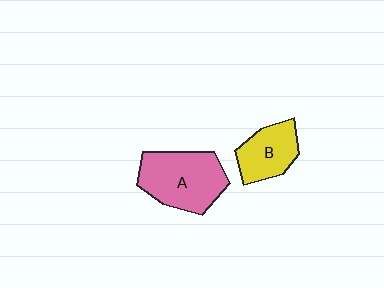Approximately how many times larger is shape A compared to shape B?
Approximately 1.6 times.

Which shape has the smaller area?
Shape B (yellow).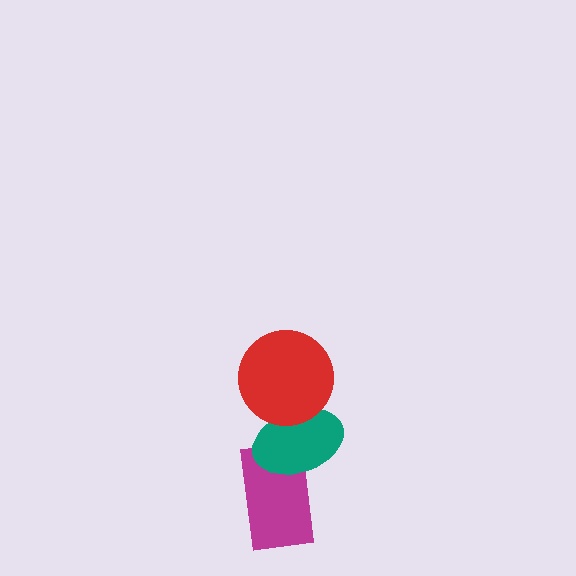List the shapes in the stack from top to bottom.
From top to bottom: the red circle, the teal ellipse, the magenta rectangle.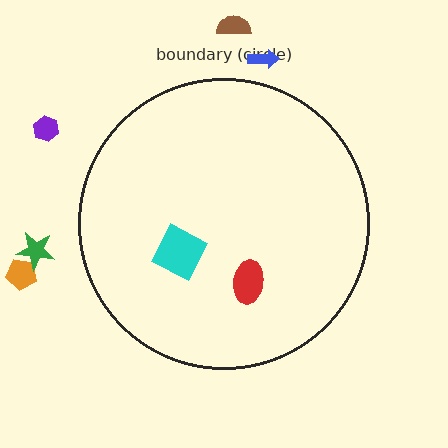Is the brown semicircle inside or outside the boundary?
Outside.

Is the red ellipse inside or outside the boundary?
Inside.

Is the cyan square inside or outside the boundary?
Inside.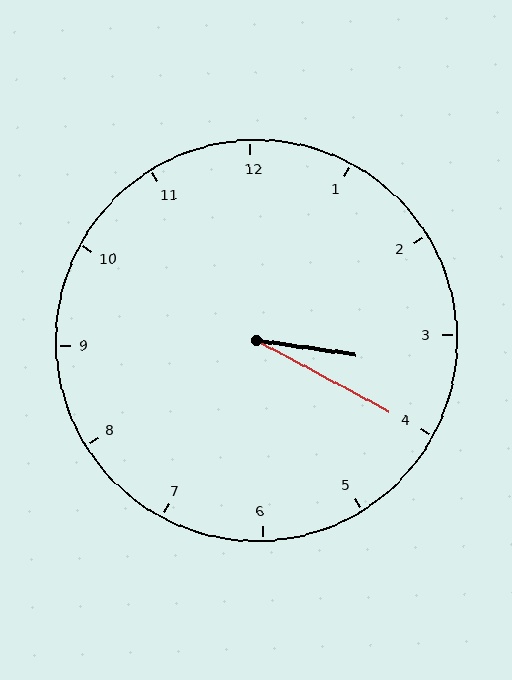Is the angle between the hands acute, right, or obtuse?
It is acute.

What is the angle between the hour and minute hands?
Approximately 20 degrees.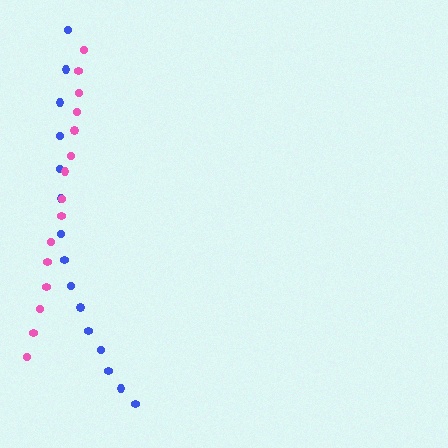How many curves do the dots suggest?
There are 2 distinct paths.